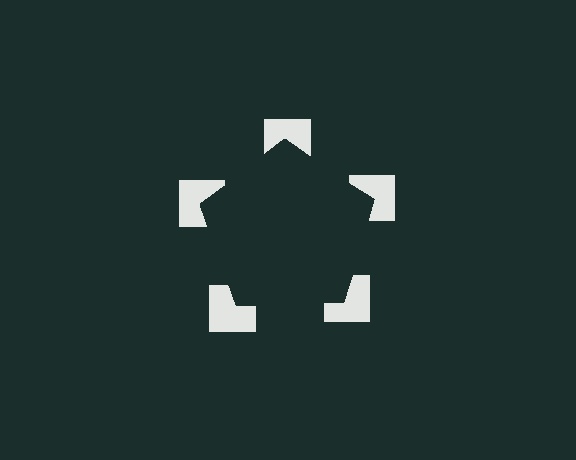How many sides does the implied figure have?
5 sides.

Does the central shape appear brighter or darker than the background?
It typically appears slightly darker than the background, even though no actual brightness change is drawn.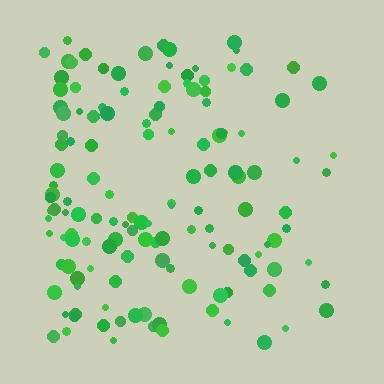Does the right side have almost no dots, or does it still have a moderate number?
Still a moderate number, just noticeably fewer than the left.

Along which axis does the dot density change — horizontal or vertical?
Horizontal.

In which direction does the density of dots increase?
From right to left, with the left side densest.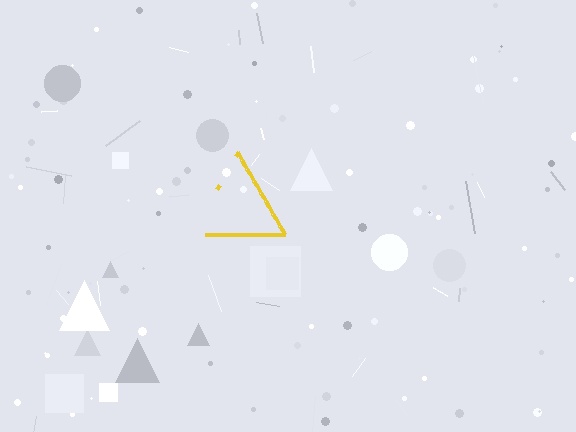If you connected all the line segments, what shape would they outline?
They would outline a triangle.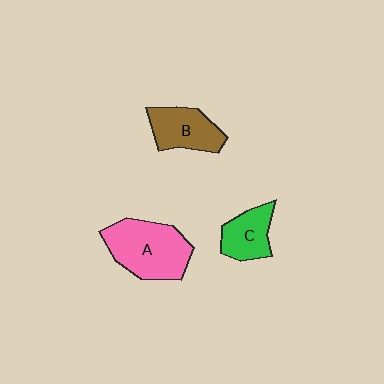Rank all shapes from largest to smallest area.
From largest to smallest: A (pink), B (brown), C (green).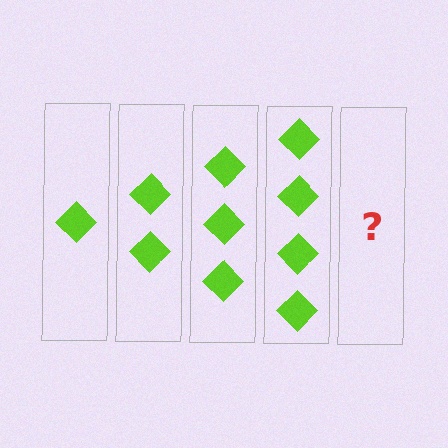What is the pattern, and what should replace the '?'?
The pattern is that each step adds one more diamond. The '?' should be 5 diamonds.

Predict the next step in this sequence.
The next step is 5 diamonds.